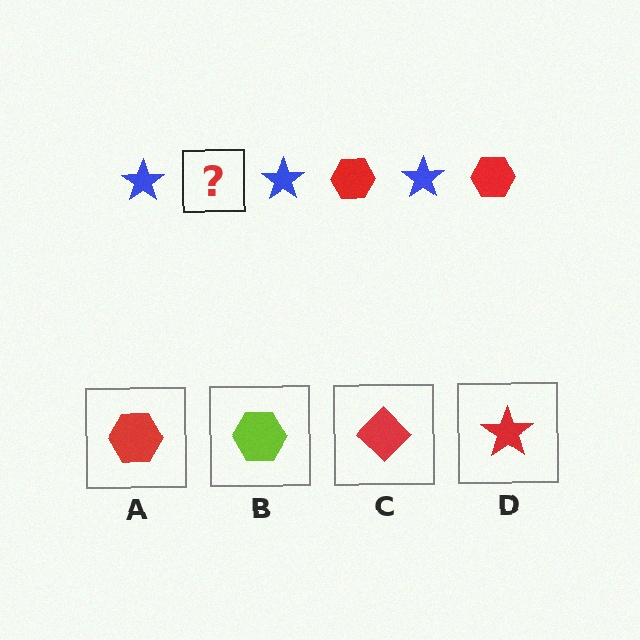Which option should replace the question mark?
Option A.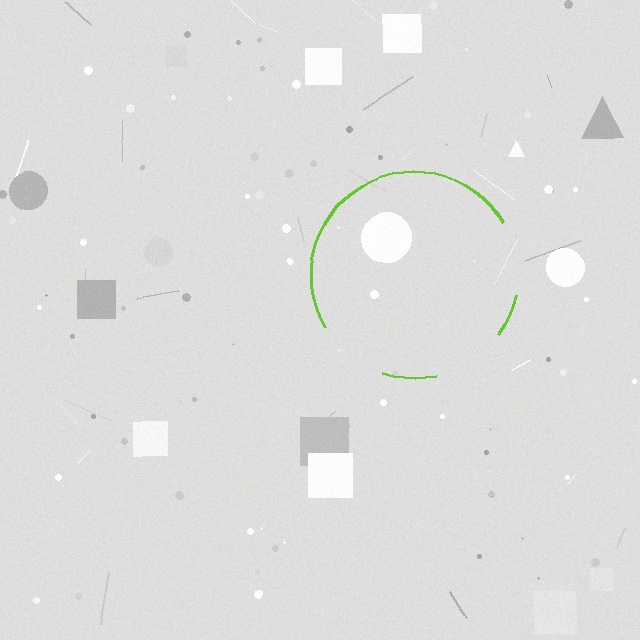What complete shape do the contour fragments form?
The contour fragments form a circle.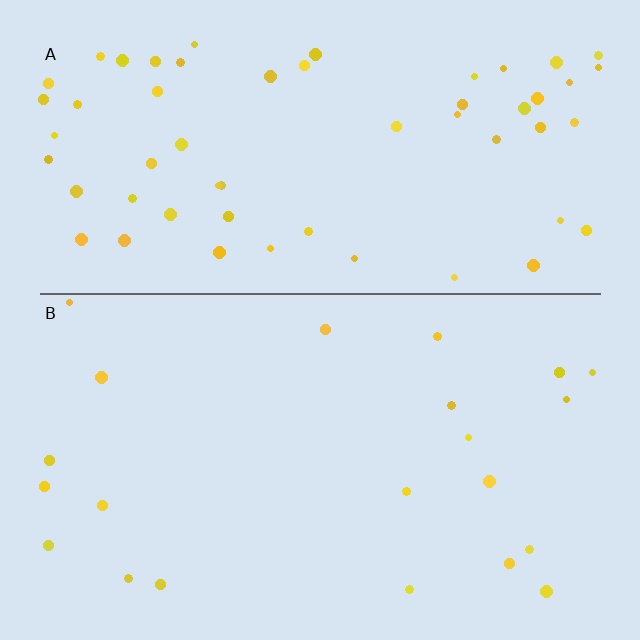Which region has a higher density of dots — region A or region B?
A (the top).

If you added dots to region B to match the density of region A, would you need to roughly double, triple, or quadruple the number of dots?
Approximately triple.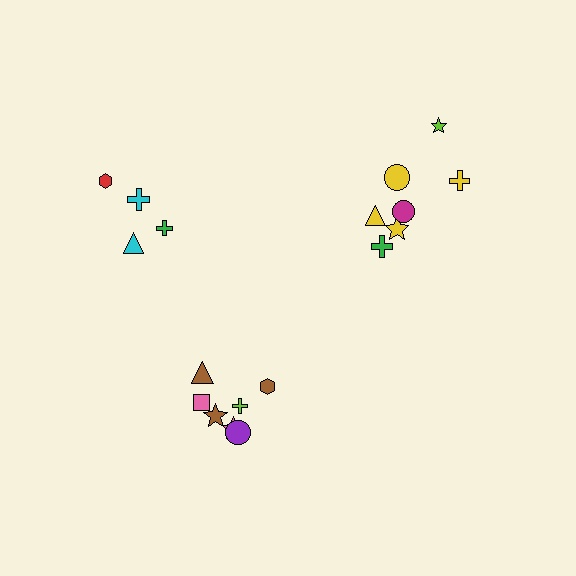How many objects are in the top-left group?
There are 4 objects.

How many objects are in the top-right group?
There are 7 objects.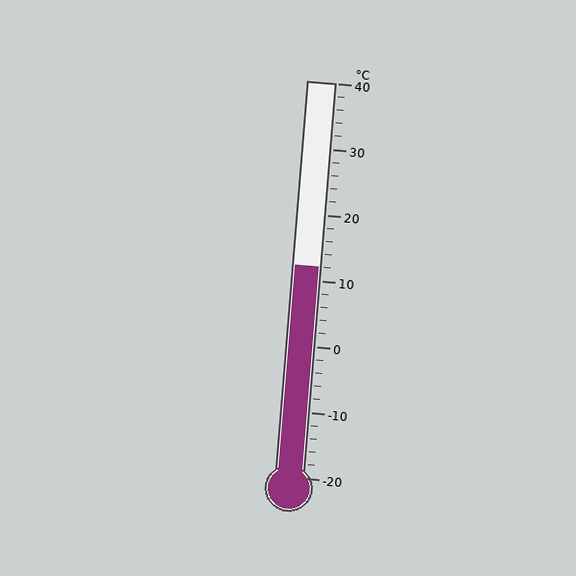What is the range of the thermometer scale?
The thermometer scale ranges from -20°C to 40°C.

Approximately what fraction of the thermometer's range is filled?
The thermometer is filled to approximately 55% of its range.